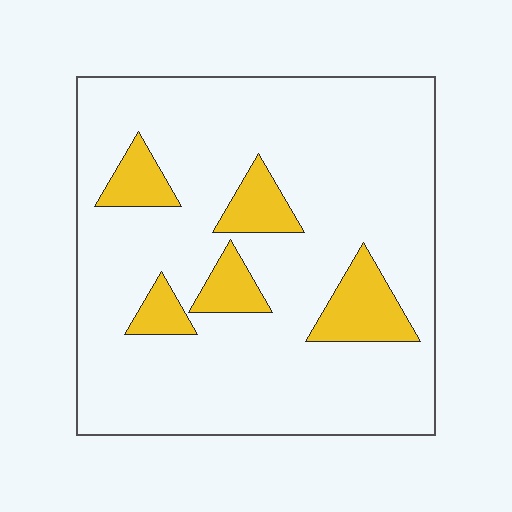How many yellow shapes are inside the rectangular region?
5.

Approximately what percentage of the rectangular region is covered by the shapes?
Approximately 15%.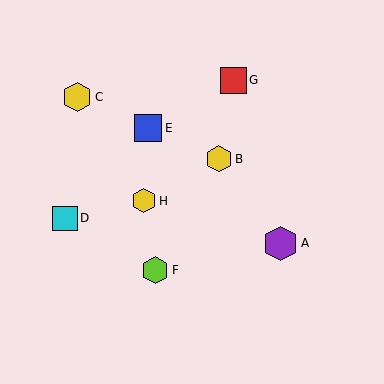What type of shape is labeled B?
Shape B is a yellow hexagon.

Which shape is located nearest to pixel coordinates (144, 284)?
The lime hexagon (labeled F) at (155, 270) is nearest to that location.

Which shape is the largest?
The purple hexagon (labeled A) is the largest.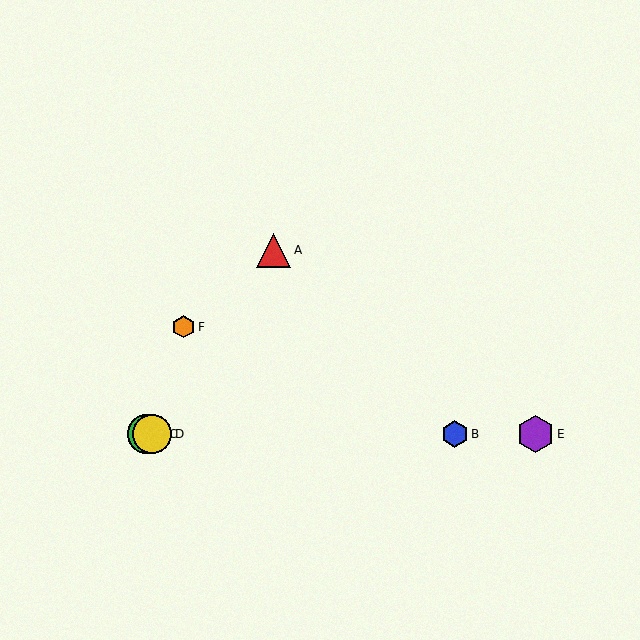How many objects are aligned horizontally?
4 objects (B, C, D, E) are aligned horizontally.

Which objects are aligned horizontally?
Objects B, C, D, E are aligned horizontally.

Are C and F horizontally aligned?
No, C is at y≈434 and F is at y≈327.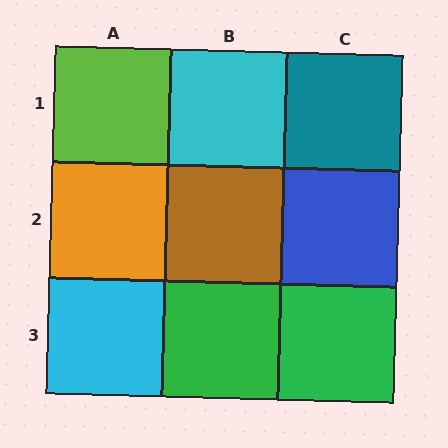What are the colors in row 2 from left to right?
Orange, brown, blue.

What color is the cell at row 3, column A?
Cyan.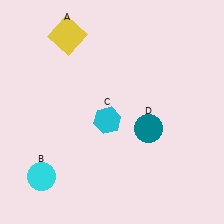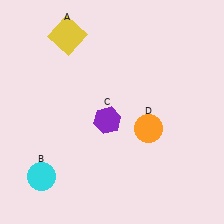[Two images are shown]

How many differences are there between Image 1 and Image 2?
There are 2 differences between the two images.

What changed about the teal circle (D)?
In Image 1, D is teal. In Image 2, it changed to orange.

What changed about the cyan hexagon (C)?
In Image 1, C is cyan. In Image 2, it changed to purple.